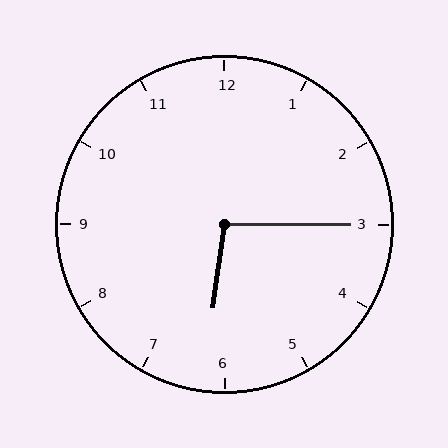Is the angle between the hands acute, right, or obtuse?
It is obtuse.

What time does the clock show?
6:15.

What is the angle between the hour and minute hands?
Approximately 98 degrees.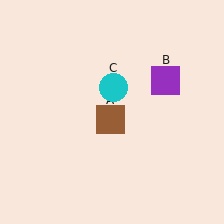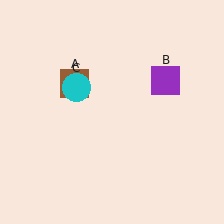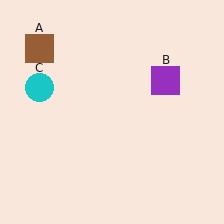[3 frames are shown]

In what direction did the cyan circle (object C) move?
The cyan circle (object C) moved left.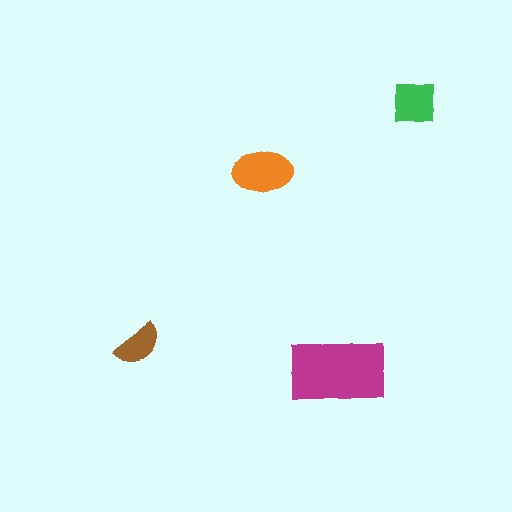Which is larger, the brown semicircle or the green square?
The green square.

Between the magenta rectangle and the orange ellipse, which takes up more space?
The magenta rectangle.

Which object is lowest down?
The magenta rectangle is bottommost.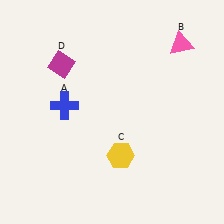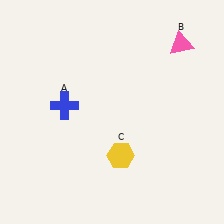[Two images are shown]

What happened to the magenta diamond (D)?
The magenta diamond (D) was removed in Image 2. It was in the top-left area of Image 1.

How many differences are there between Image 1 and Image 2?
There is 1 difference between the two images.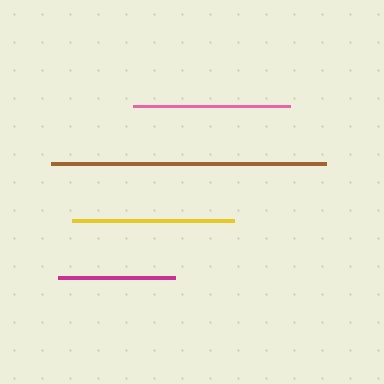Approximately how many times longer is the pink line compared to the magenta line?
The pink line is approximately 1.3 times the length of the magenta line.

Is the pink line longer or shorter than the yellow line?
The yellow line is longer than the pink line.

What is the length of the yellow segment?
The yellow segment is approximately 162 pixels long.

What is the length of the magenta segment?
The magenta segment is approximately 117 pixels long.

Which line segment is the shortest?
The magenta line is the shortest at approximately 117 pixels.